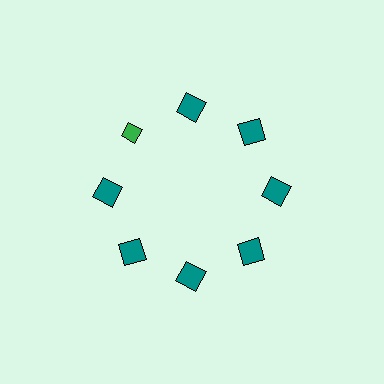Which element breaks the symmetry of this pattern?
The green diamond at roughly the 10 o'clock position breaks the symmetry. All other shapes are teal squares.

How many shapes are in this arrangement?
There are 8 shapes arranged in a ring pattern.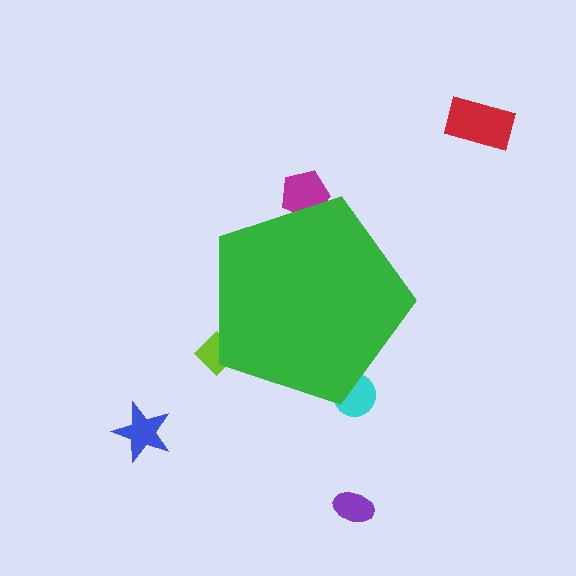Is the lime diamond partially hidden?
Yes, the lime diamond is partially hidden behind the green pentagon.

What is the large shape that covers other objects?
A green pentagon.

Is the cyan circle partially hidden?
Yes, the cyan circle is partially hidden behind the green pentagon.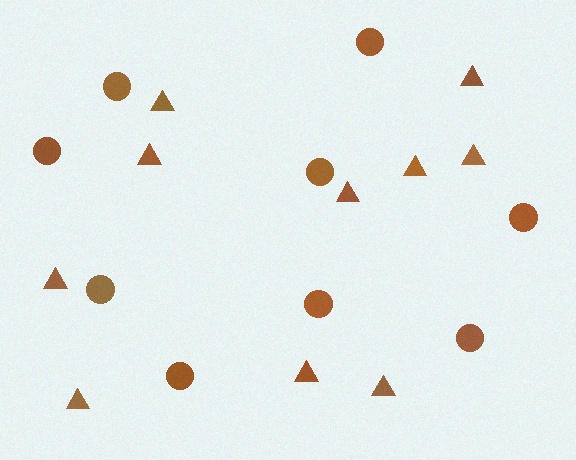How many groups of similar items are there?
There are 2 groups: one group of triangles (10) and one group of circles (9).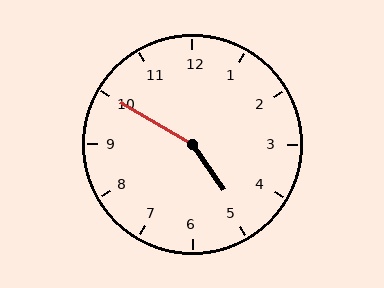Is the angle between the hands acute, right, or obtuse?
It is obtuse.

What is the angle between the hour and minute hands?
Approximately 155 degrees.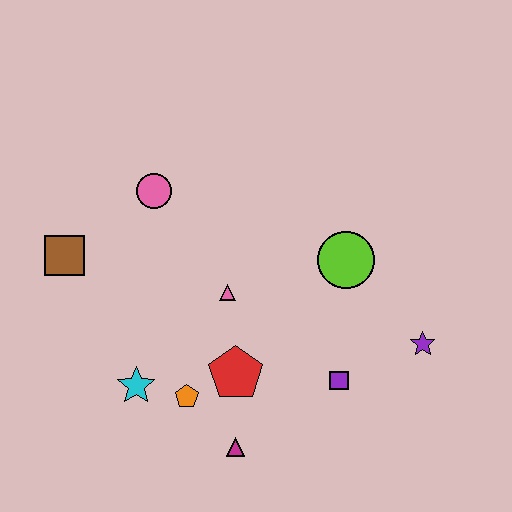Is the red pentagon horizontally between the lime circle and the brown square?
Yes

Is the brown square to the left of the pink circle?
Yes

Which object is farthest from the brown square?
The purple star is farthest from the brown square.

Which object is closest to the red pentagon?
The orange pentagon is closest to the red pentagon.